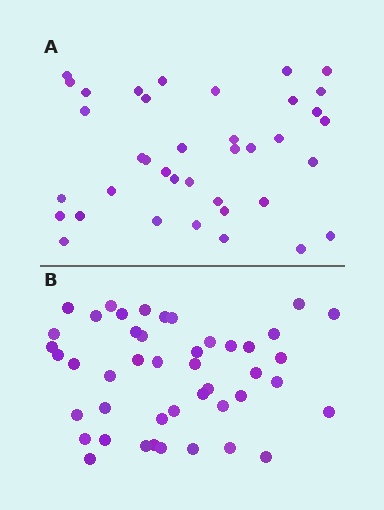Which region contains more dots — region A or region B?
Region B (the bottom region) has more dots.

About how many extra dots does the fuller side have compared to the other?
Region B has roughly 8 or so more dots than region A.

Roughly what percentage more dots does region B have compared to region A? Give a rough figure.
About 20% more.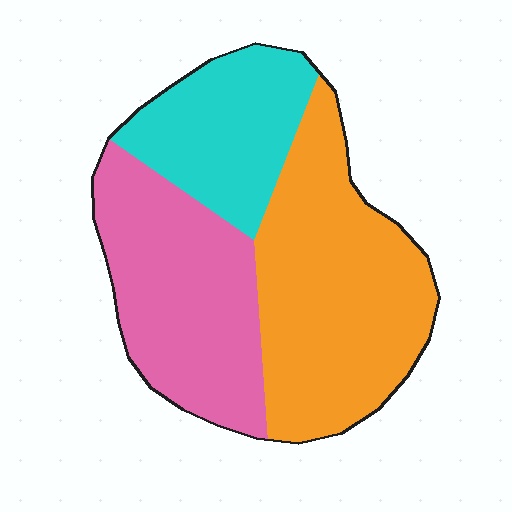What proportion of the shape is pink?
Pink covers 34% of the shape.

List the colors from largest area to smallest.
From largest to smallest: orange, pink, cyan.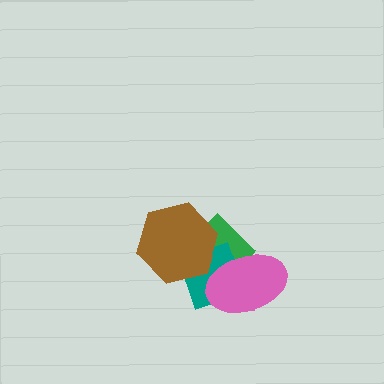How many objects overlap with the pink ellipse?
2 objects overlap with the pink ellipse.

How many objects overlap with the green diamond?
3 objects overlap with the green diamond.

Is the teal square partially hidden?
Yes, it is partially covered by another shape.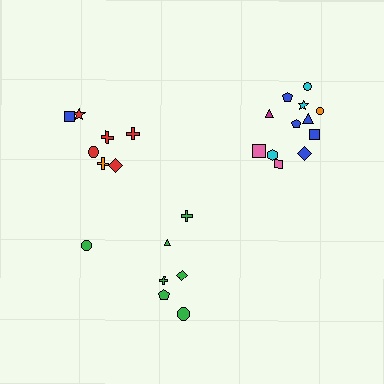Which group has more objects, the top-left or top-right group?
The top-right group.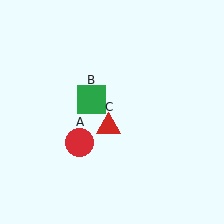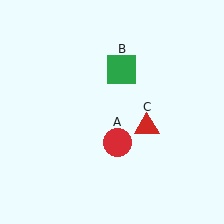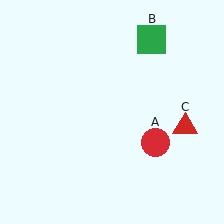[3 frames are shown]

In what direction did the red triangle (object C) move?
The red triangle (object C) moved right.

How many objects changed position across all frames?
3 objects changed position: red circle (object A), green square (object B), red triangle (object C).